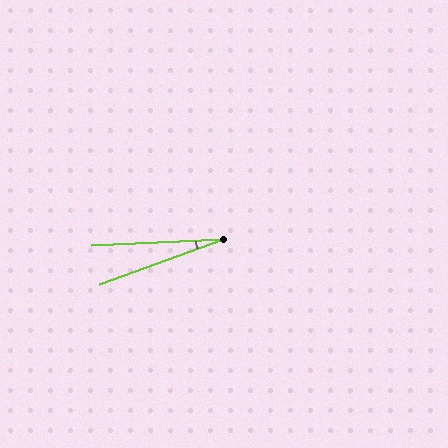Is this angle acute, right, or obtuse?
It is acute.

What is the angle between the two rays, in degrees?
Approximately 17 degrees.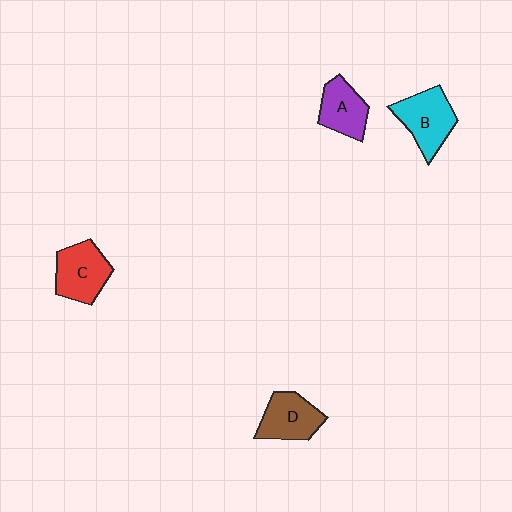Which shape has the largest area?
Shape B (cyan).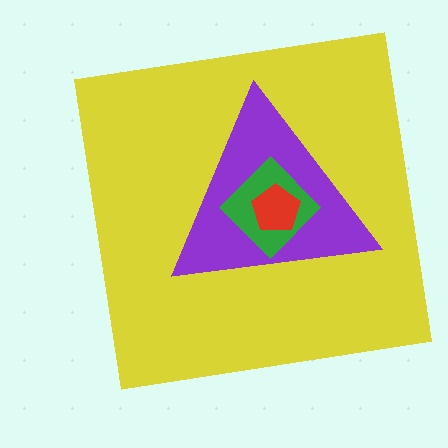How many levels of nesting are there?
4.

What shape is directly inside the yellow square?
The purple triangle.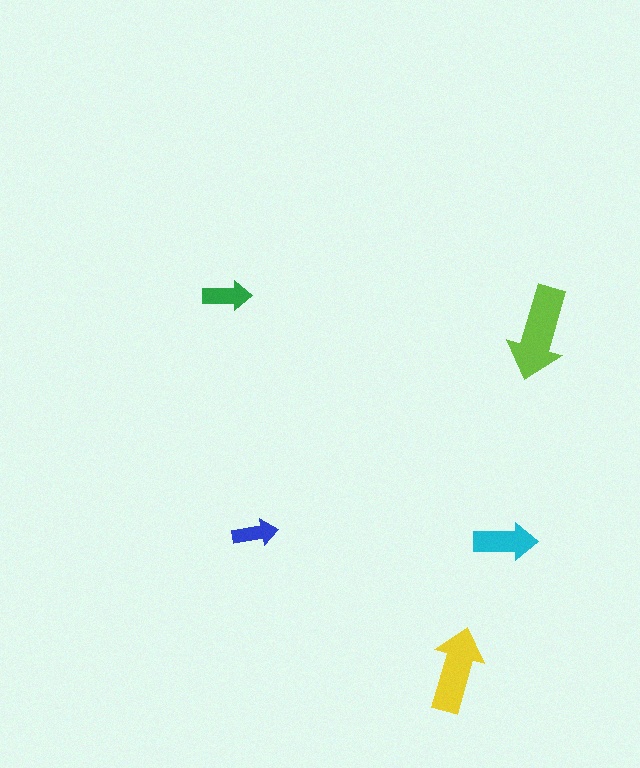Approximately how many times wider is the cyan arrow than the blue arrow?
About 1.5 times wider.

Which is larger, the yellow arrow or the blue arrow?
The yellow one.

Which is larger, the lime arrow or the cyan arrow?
The lime one.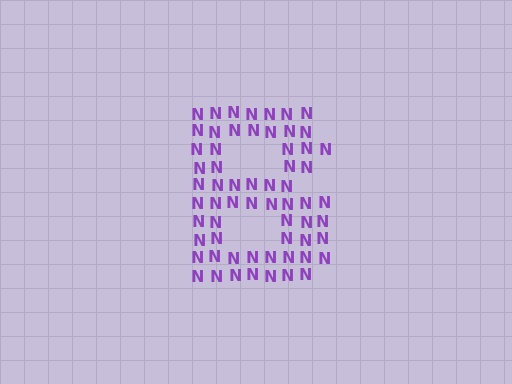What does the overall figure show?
The overall figure shows the letter B.